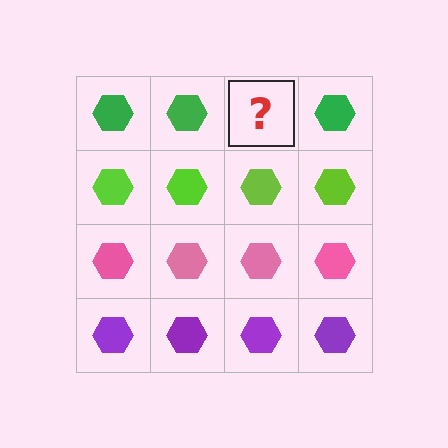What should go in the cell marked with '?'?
The missing cell should contain a green hexagon.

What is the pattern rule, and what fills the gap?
The rule is that each row has a consistent color. The gap should be filled with a green hexagon.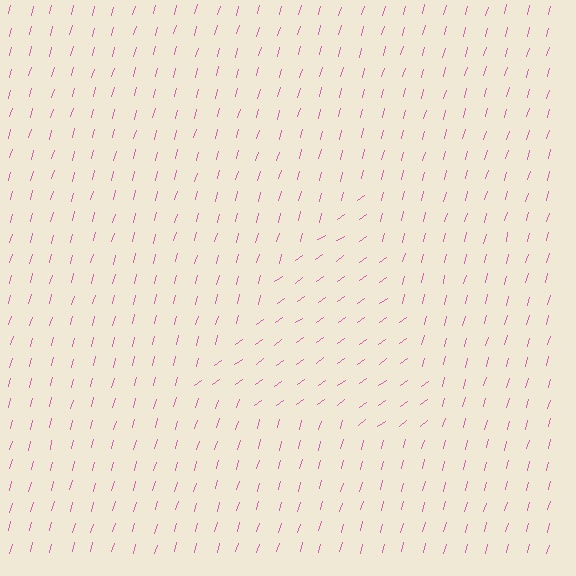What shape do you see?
I see a triangle.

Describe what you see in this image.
The image is filled with small pink line segments. A triangle region in the image has lines oriented differently from the surrounding lines, creating a visible texture boundary.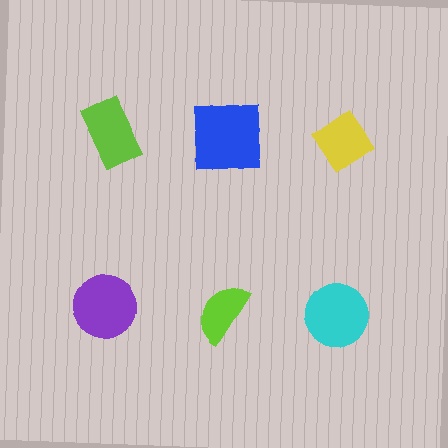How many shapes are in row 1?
3 shapes.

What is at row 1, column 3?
A yellow diamond.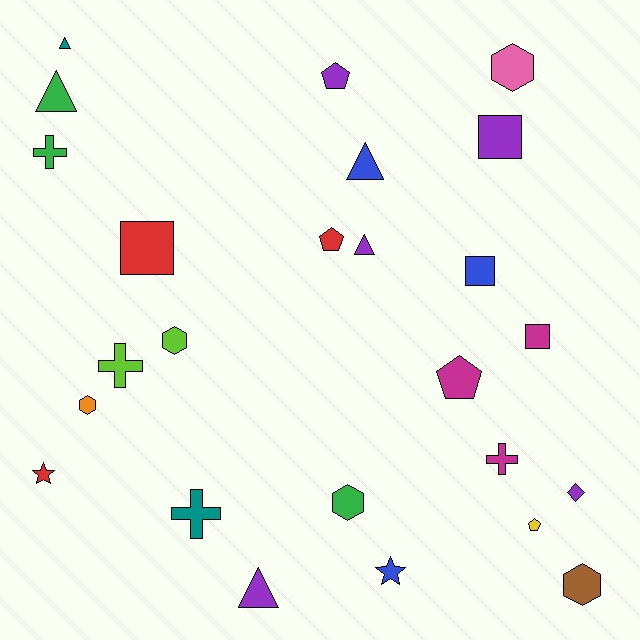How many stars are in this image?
There are 2 stars.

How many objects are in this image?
There are 25 objects.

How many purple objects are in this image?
There are 5 purple objects.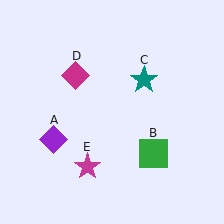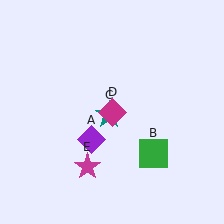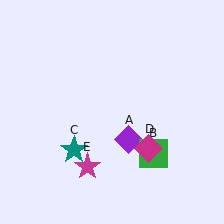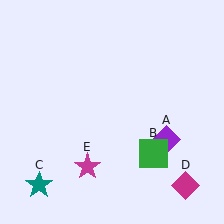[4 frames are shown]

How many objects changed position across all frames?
3 objects changed position: purple diamond (object A), teal star (object C), magenta diamond (object D).